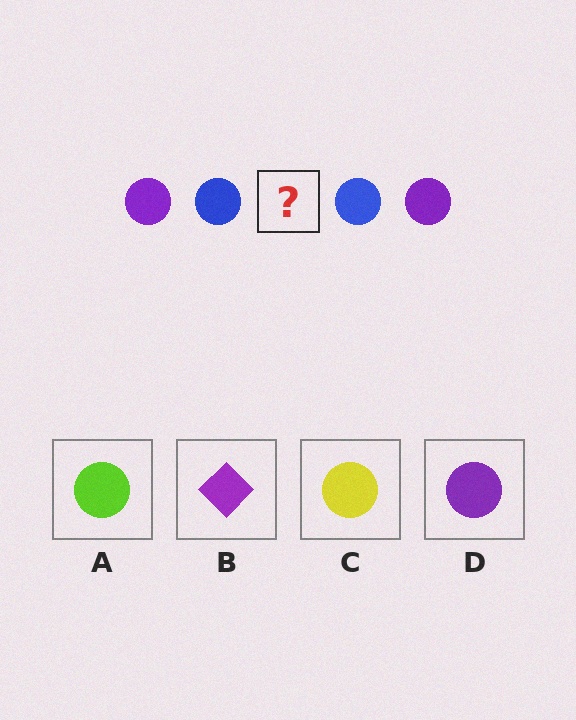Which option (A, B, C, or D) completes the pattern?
D.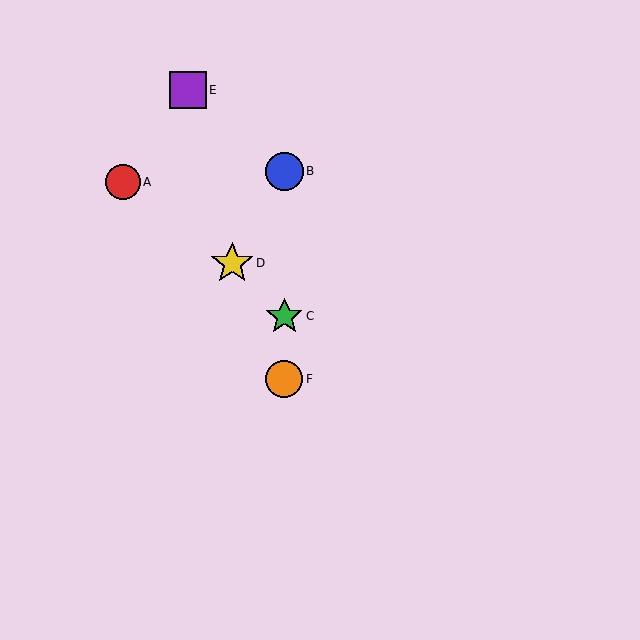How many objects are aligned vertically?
3 objects (B, C, F) are aligned vertically.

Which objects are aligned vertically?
Objects B, C, F are aligned vertically.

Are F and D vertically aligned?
No, F is at x≈284 and D is at x≈232.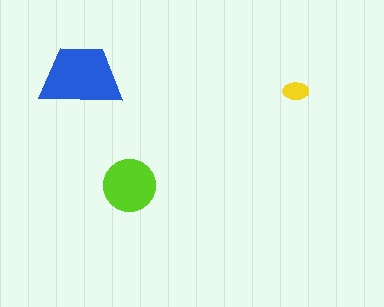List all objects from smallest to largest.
The yellow ellipse, the lime circle, the blue trapezoid.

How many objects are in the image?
There are 3 objects in the image.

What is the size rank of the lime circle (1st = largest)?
2nd.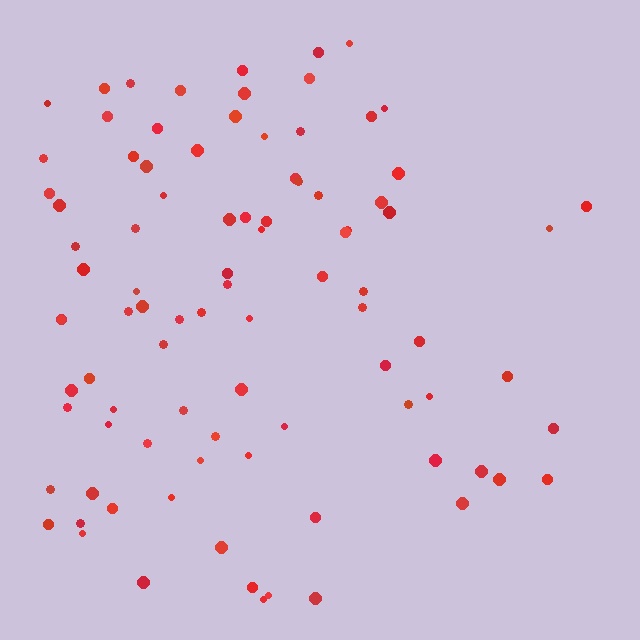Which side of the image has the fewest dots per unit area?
The right.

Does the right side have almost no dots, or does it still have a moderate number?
Still a moderate number, just noticeably fewer than the left.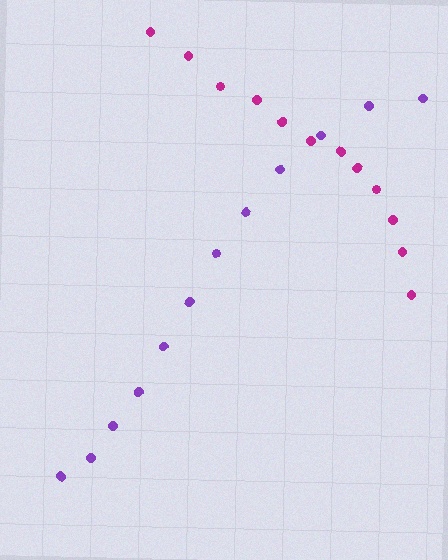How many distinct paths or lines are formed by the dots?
There are 2 distinct paths.